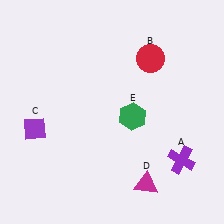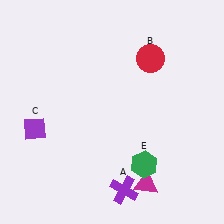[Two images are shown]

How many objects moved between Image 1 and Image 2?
2 objects moved between the two images.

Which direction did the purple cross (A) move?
The purple cross (A) moved left.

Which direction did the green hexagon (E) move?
The green hexagon (E) moved down.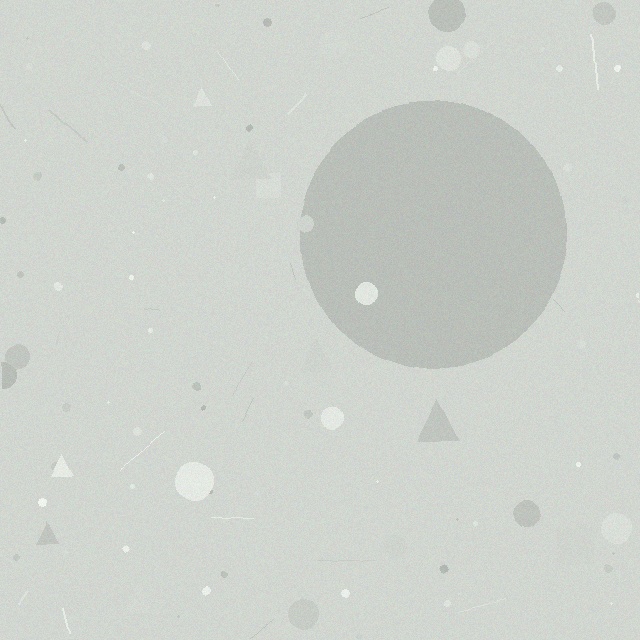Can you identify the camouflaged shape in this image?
The camouflaged shape is a circle.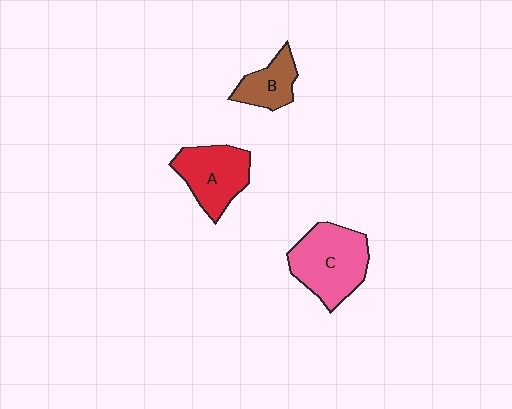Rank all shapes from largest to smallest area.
From largest to smallest: C (pink), A (red), B (brown).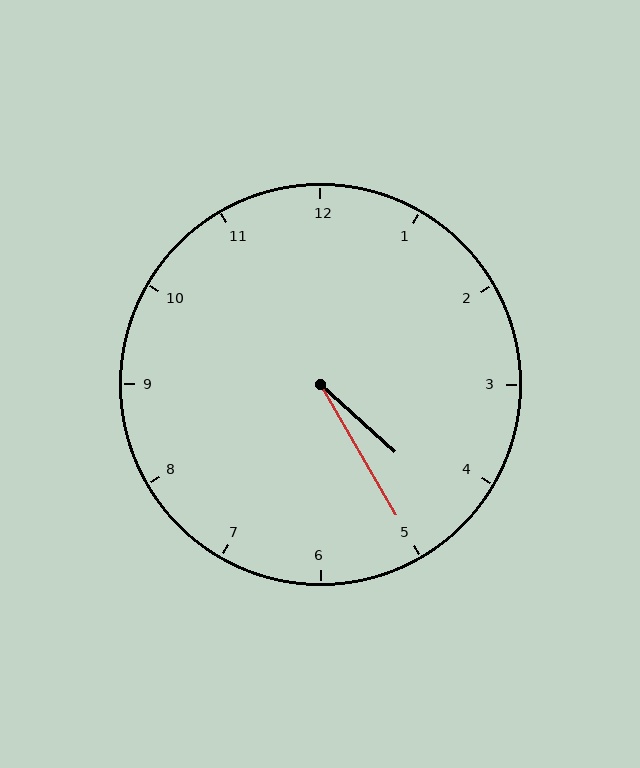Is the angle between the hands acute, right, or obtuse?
It is acute.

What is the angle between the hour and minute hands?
Approximately 18 degrees.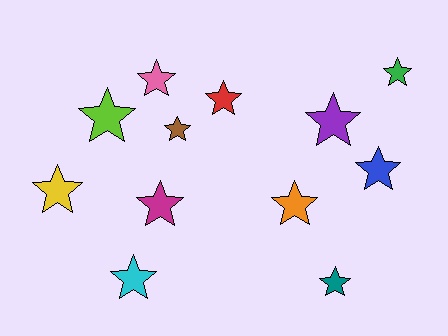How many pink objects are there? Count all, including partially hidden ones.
There is 1 pink object.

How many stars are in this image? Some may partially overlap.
There are 12 stars.